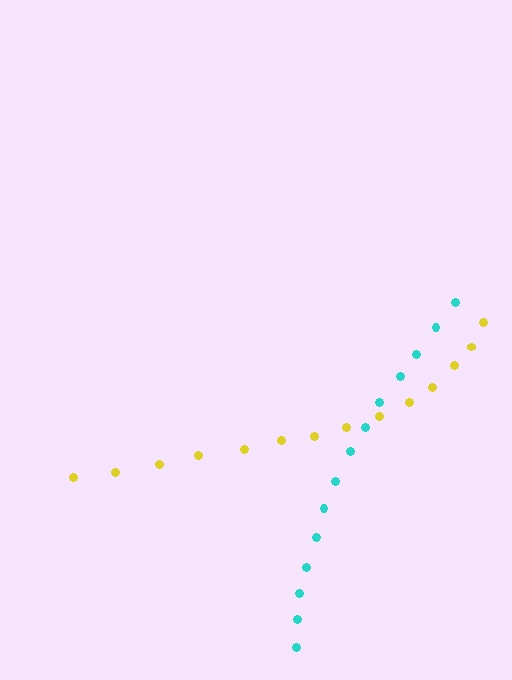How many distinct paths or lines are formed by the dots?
There are 2 distinct paths.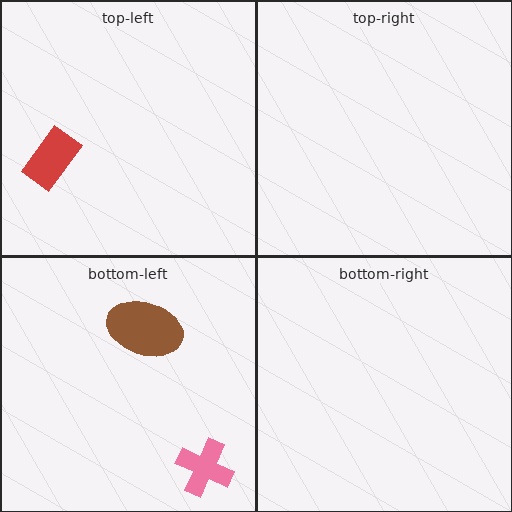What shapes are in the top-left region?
The red rectangle.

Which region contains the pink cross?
The bottom-left region.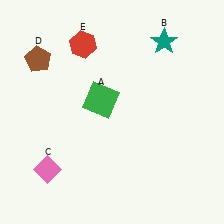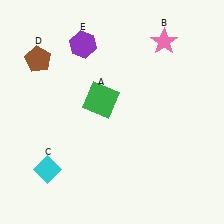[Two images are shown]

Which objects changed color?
B changed from teal to pink. C changed from pink to cyan. E changed from red to purple.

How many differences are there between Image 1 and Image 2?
There are 3 differences between the two images.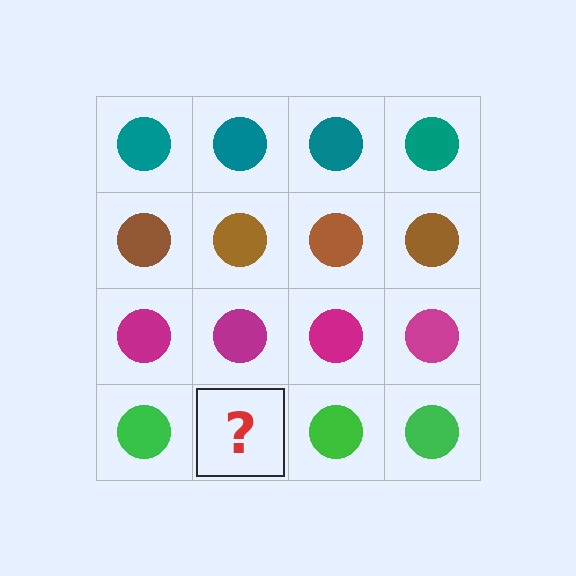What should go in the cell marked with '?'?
The missing cell should contain a green circle.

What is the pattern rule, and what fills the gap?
The rule is that each row has a consistent color. The gap should be filled with a green circle.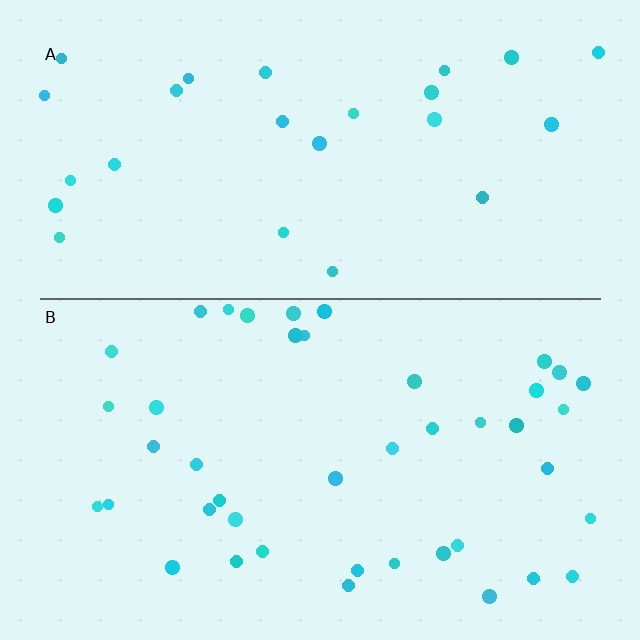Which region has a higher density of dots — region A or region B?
B (the bottom).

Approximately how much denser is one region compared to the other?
Approximately 1.7× — region B over region A.